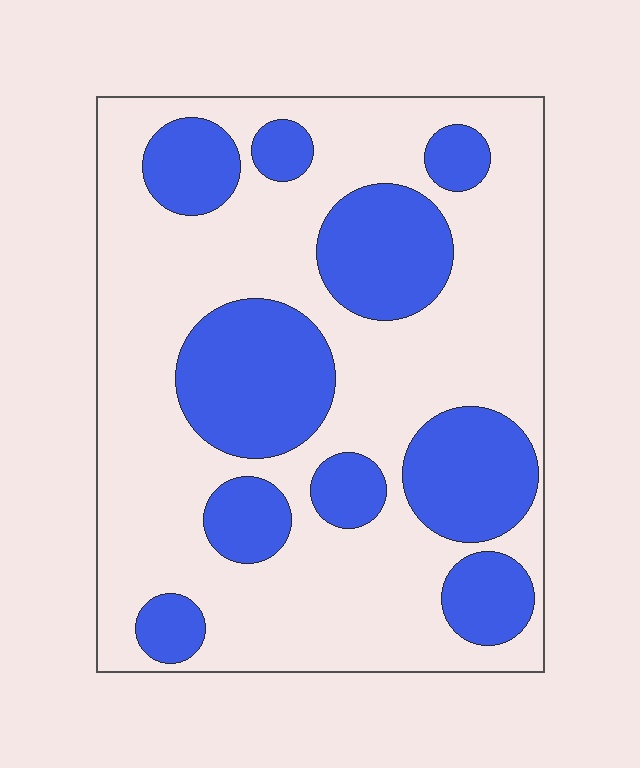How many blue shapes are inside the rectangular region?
10.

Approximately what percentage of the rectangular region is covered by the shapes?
Approximately 35%.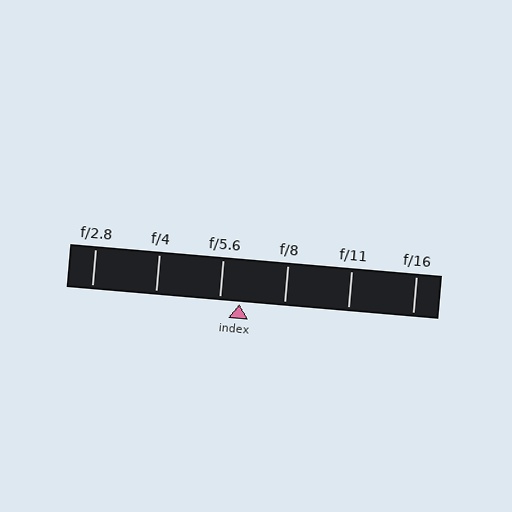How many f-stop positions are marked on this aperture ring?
There are 6 f-stop positions marked.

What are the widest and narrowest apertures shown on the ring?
The widest aperture shown is f/2.8 and the narrowest is f/16.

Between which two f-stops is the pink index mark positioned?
The index mark is between f/5.6 and f/8.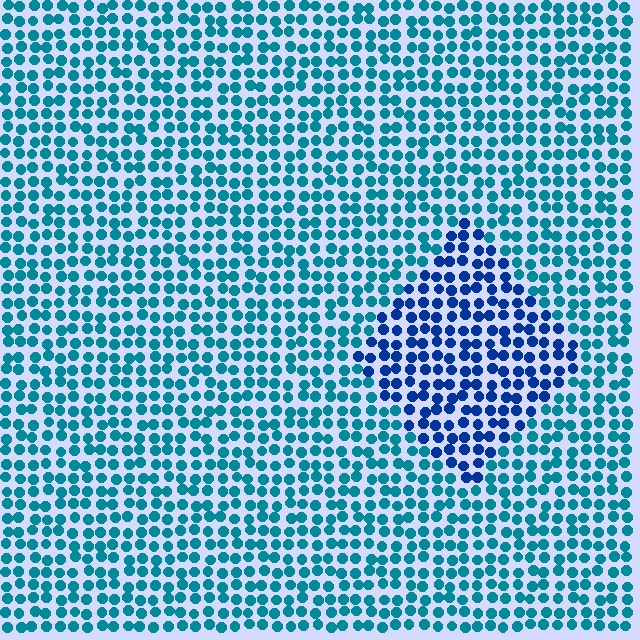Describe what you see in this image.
The image is filled with small teal elements in a uniform arrangement. A diamond-shaped region is visible where the elements are tinted to a slightly different hue, forming a subtle color boundary.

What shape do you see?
I see a diamond.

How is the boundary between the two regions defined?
The boundary is defined purely by a slight shift in hue (about 33 degrees). Spacing, size, and orientation are identical on both sides.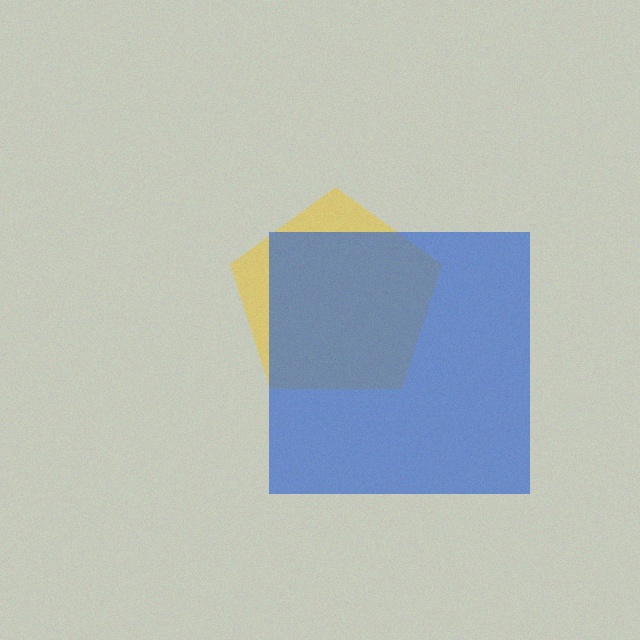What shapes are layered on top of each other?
The layered shapes are: a yellow pentagon, a blue square.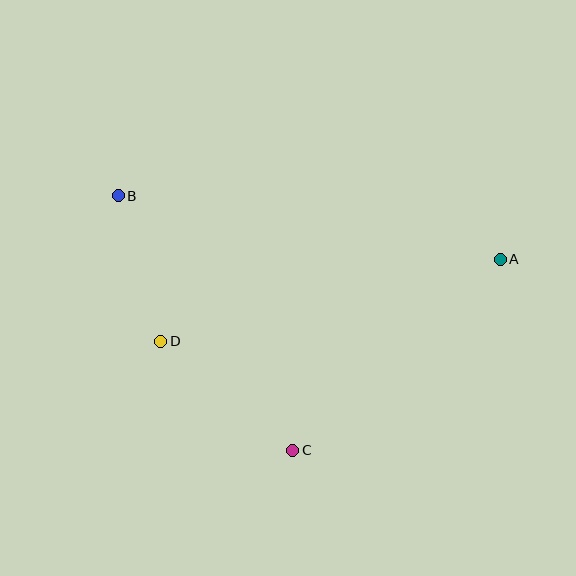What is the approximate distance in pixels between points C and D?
The distance between C and D is approximately 171 pixels.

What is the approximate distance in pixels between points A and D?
The distance between A and D is approximately 350 pixels.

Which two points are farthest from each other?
Points A and B are farthest from each other.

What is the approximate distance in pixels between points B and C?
The distance between B and C is approximately 309 pixels.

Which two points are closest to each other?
Points B and D are closest to each other.